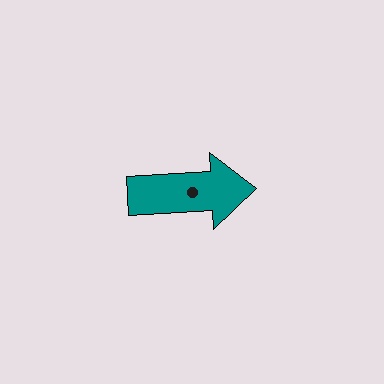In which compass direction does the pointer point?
East.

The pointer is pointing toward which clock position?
Roughly 3 o'clock.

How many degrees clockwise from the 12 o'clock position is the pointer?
Approximately 87 degrees.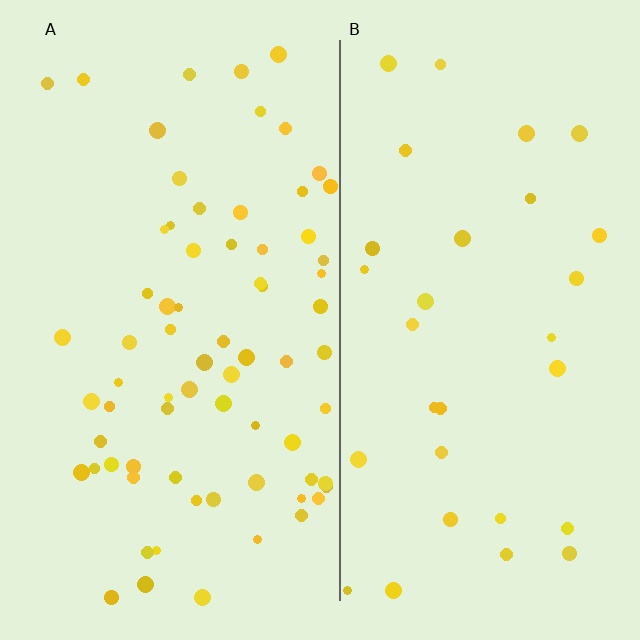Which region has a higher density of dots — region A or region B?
A (the left).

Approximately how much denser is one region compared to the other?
Approximately 2.3× — region A over region B.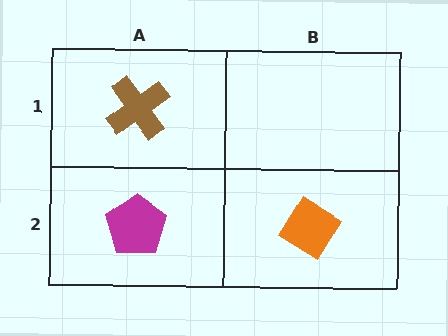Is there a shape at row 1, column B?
No, that cell is empty.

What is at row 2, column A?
A magenta pentagon.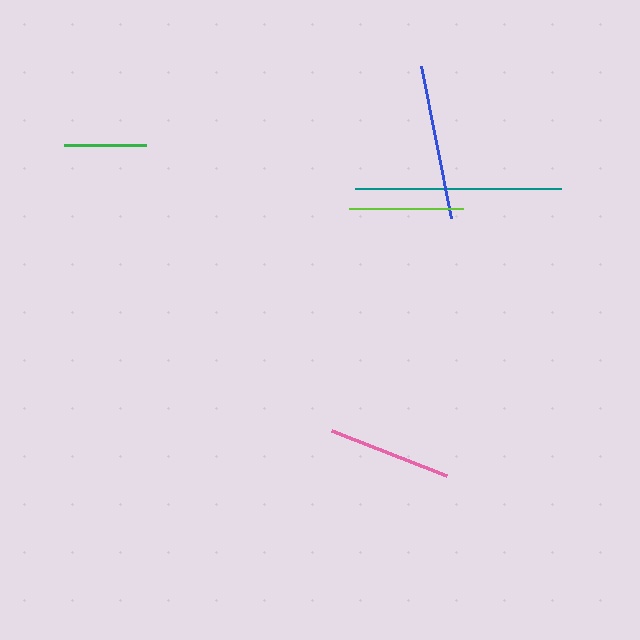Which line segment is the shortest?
The green line is the shortest at approximately 82 pixels.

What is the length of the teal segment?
The teal segment is approximately 206 pixels long.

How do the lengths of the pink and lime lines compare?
The pink and lime lines are approximately the same length.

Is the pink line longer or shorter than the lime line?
The pink line is longer than the lime line.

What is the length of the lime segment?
The lime segment is approximately 114 pixels long.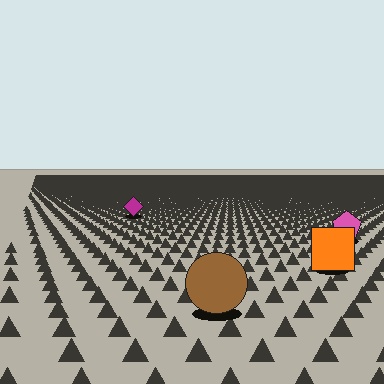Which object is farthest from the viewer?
The magenta diamond is farthest from the viewer. It appears smaller and the ground texture around it is denser.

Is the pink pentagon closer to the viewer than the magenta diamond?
Yes. The pink pentagon is closer — you can tell from the texture gradient: the ground texture is coarser near it.